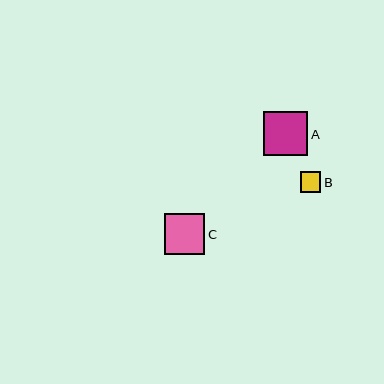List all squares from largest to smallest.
From largest to smallest: A, C, B.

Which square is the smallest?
Square B is the smallest with a size of approximately 21 pixels.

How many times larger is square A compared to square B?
Square A is approximately 2.1 times the size of square B.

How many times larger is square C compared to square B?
Square C is approximately 1.9 times the size of square B.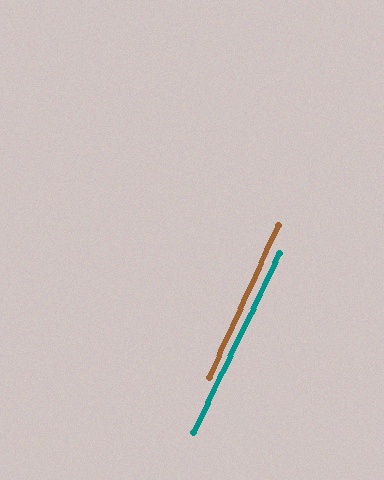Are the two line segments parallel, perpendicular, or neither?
Parallel — their directions differ by only 1.4°.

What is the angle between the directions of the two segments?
Approximately 1 degree.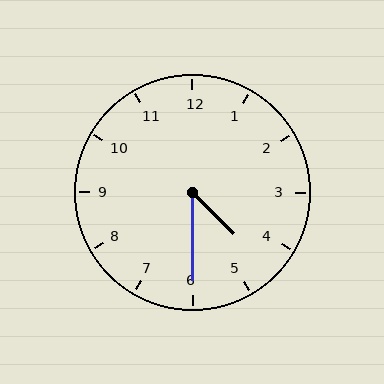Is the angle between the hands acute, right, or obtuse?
It is acute.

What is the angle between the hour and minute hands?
Approximately 45 degrees.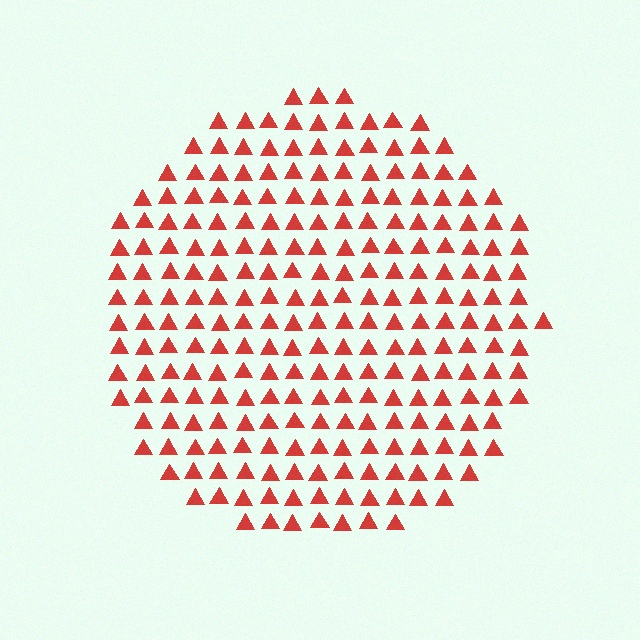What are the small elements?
The small elements are triangles.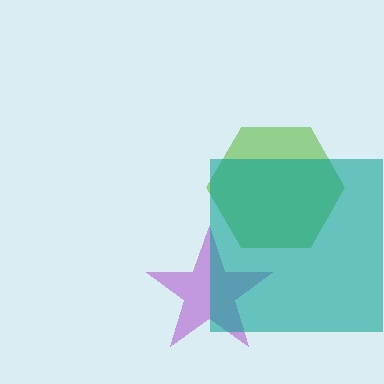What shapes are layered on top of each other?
The layered shapes are: a purple star, a lime hexagon, a teal square.